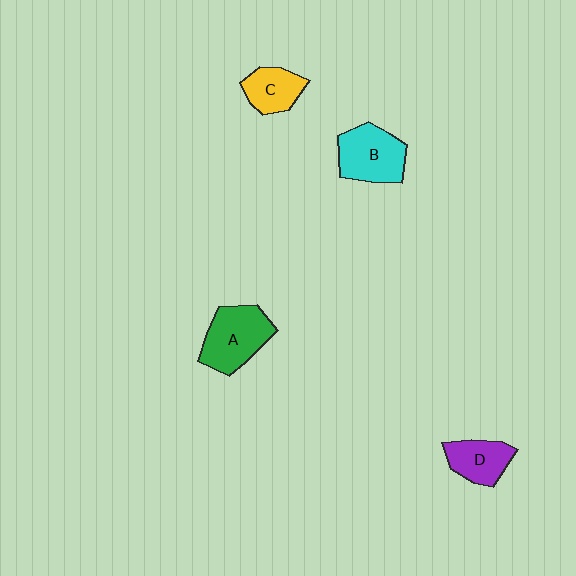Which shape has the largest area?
Shape A (green).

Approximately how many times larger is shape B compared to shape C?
Approximately 1.5 times.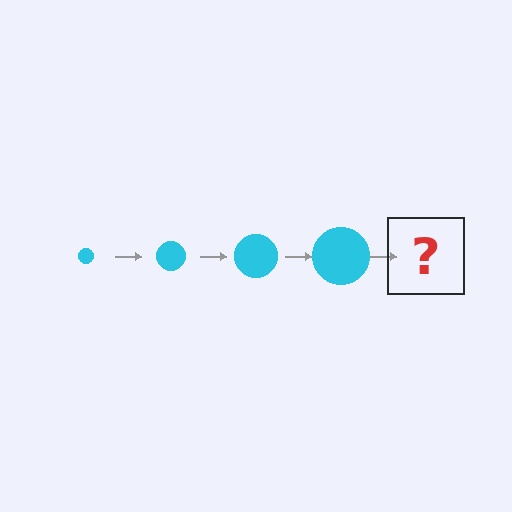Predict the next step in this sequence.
The next step is a cyan circle, larger than the previous one.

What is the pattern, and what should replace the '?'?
The pattern is that the circle gets progressively larger each step. The '?' should be a cyan circle, larger than the previous one.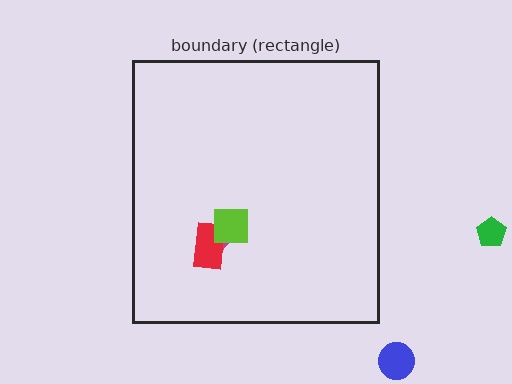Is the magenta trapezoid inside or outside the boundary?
Inside.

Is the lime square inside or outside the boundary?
Inside.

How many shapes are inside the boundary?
3 inside, 2 outside.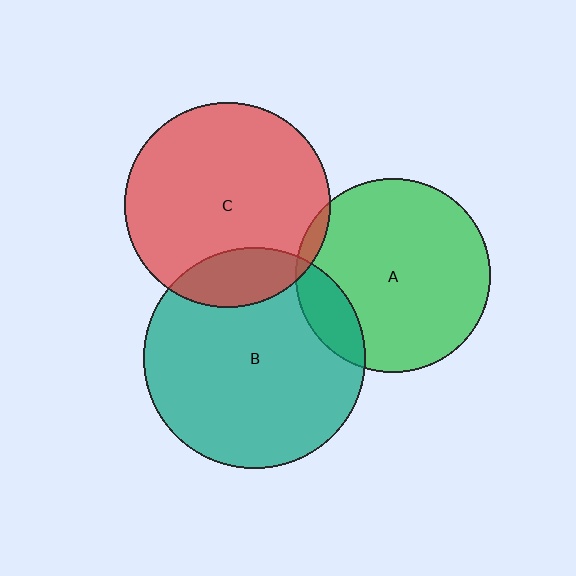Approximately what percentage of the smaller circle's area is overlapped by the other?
Approximately 20%.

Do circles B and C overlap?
Yes.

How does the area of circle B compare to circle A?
Approximately 1.3 times.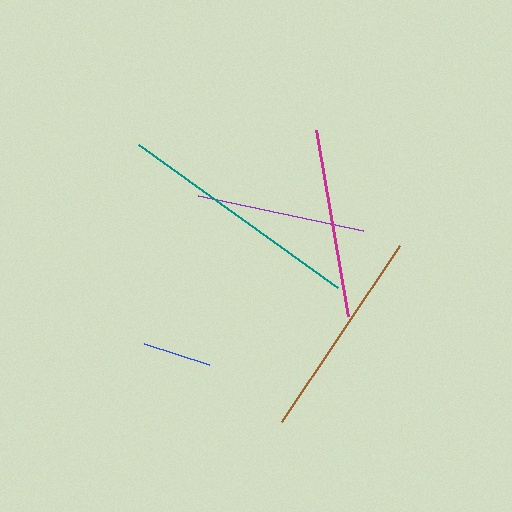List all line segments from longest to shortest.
From longest to shortest: teal, brown, magenta, purple, blue.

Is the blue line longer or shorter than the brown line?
The brown line is longer than the blue line.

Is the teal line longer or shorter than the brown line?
The teal line is longer than the brown line.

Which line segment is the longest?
The teal line is the longest at approximately 245 pixels.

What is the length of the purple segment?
The purple segment is approximately 169 pixels long.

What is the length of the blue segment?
The blue segment is approximately 68 pixels long.